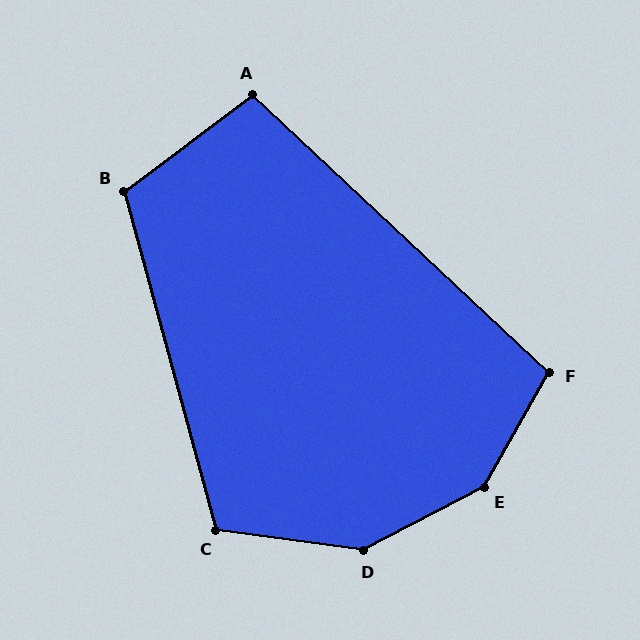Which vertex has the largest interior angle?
E, at approximately 147 degrees.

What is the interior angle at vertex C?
Approximately 113 degrees (obtuse).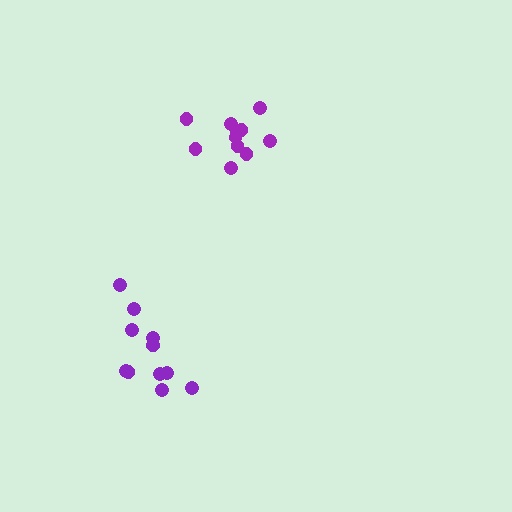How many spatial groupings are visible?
There are 2 spatial groupings.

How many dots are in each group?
Group 1: 11 dots, Group 2: 11 dots (22 total).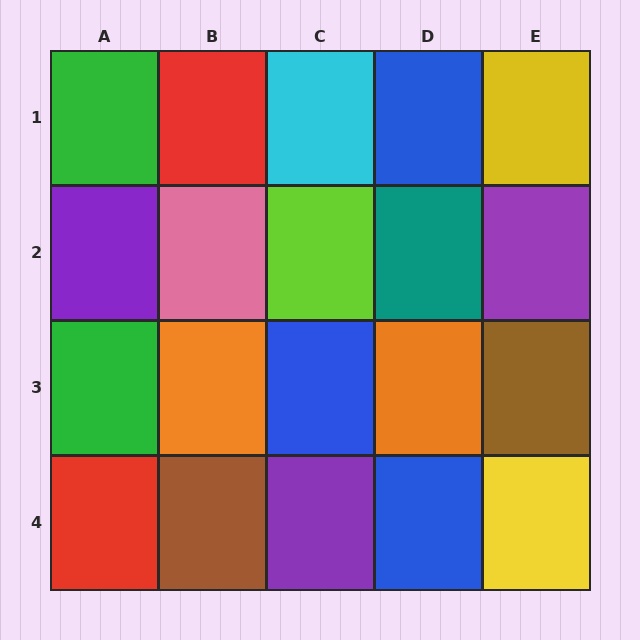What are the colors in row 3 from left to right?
Green, orange, blue, orange, brown.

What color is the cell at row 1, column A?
Green.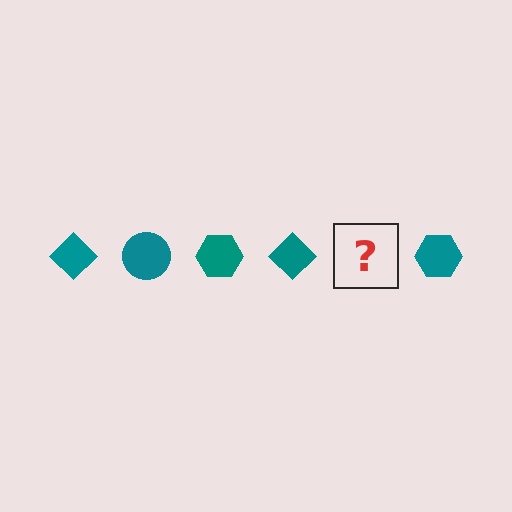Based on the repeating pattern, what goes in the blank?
The blank should be a teal circle.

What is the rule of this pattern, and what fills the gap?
The rule is that the pattern cycles through diamond, circle, hexagon shapes in teal. The gap should be filled with a teal circle.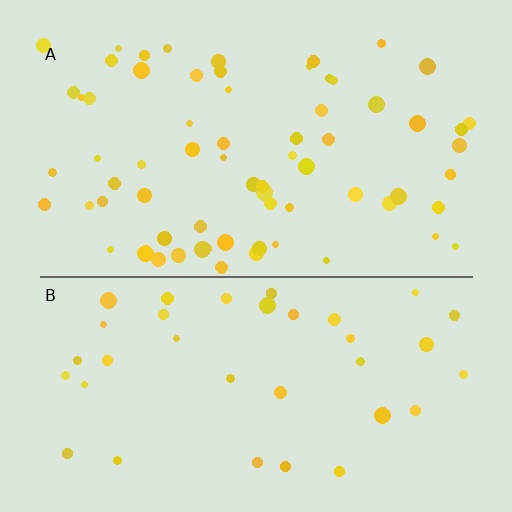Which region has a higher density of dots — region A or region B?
A (the top).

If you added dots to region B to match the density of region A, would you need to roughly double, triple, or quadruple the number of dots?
Approximately double.